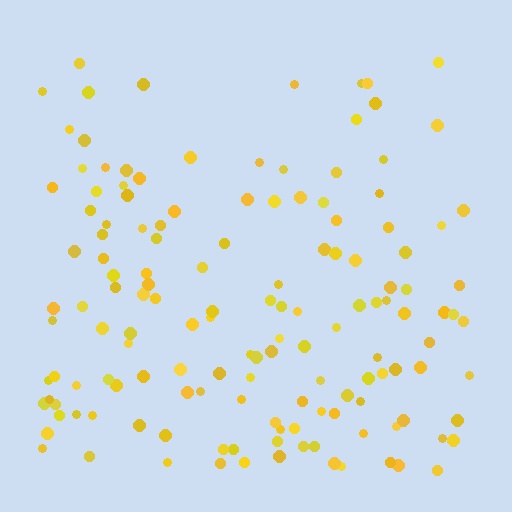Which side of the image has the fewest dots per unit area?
The top.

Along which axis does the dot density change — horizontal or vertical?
Vertical.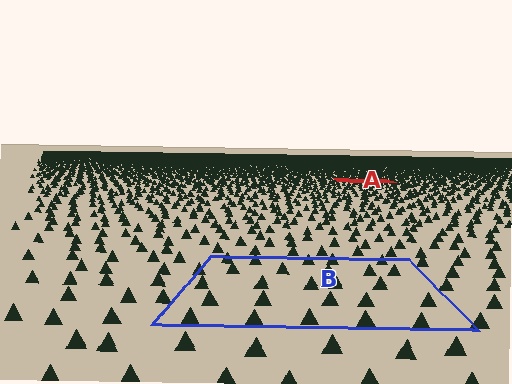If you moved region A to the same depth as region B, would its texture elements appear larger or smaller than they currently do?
They would appear larger. At a closer depth, the same texture elements are projected at a bigger on-screen size.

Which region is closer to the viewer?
Region B is closer. The texture elements there are larger and more spread out.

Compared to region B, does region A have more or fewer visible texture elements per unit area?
Region A has more texture elements per unit area — they are packed more densely because it is farther away.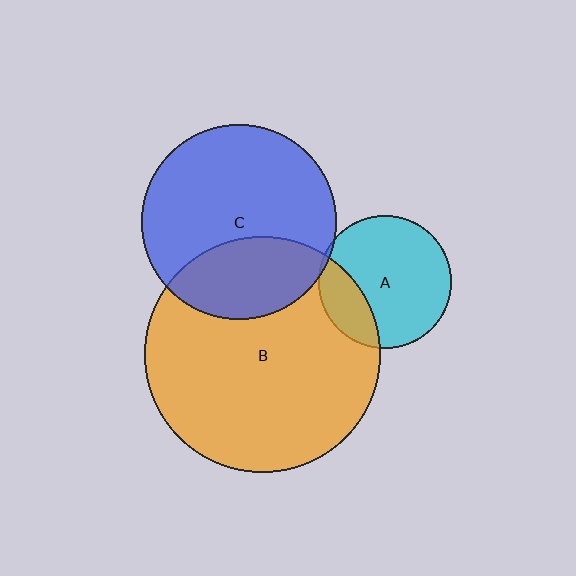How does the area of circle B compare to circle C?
Approximately 1.5 times.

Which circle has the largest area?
Circle B (orange).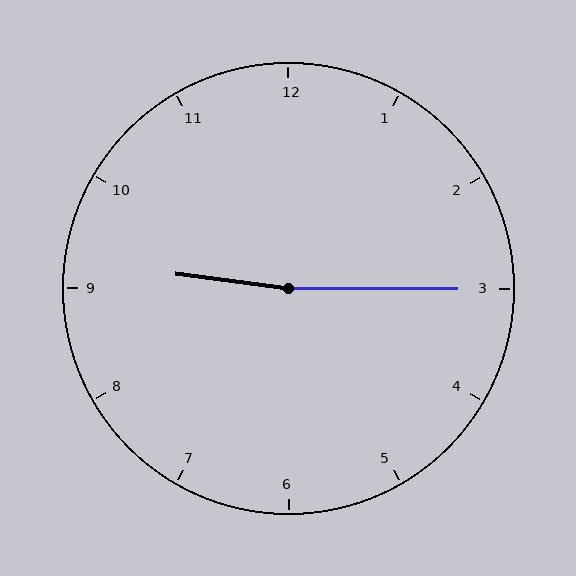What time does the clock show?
9:15.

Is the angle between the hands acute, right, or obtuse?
It is obtuse.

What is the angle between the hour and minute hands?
Approximately 172 degrees.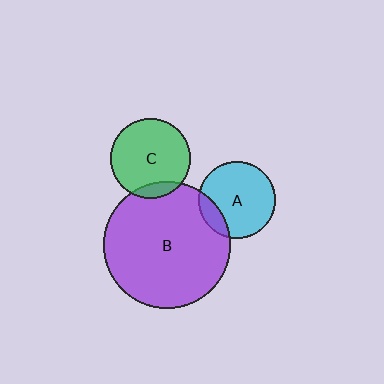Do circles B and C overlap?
Yes.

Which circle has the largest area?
Circle B (purple).